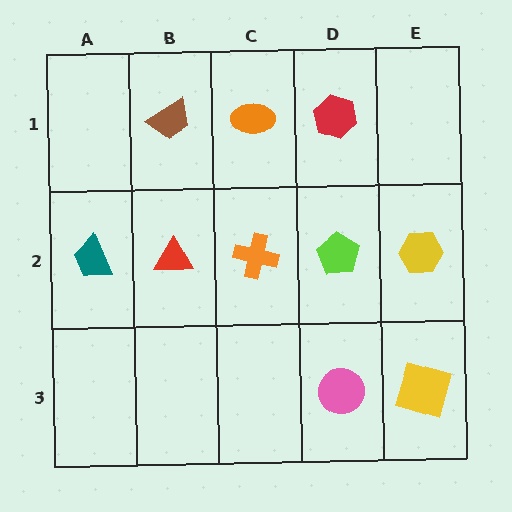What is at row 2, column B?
A red triangle.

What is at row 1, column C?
An orange ellipse.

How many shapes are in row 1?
3 shapes.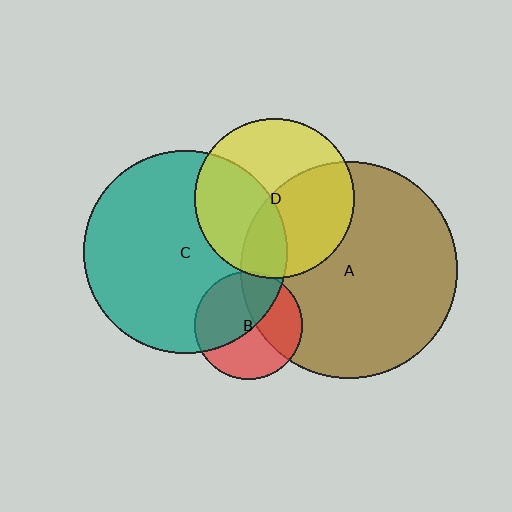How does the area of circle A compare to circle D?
Approximately 1.8 times.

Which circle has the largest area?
Circle A (brown).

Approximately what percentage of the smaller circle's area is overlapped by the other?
Approximately 45%.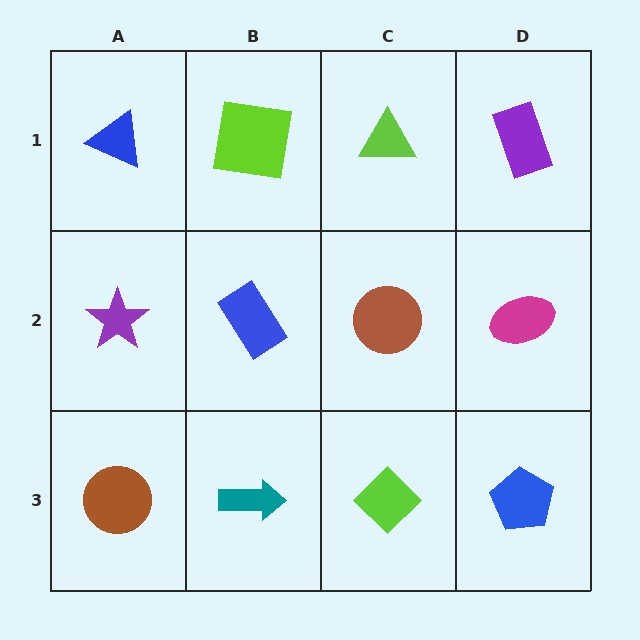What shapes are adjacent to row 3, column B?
A blue rectangle (row 2, column B), a brown circle (row 3, column A), a lime diamond (row 3, column C).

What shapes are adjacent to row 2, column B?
A lime square (row 1, column B), a teal arrow (row 3, column B), a purple star (row 2, column A), a brown circle (row 2, column C).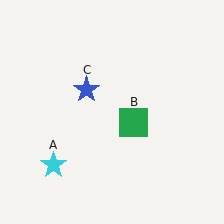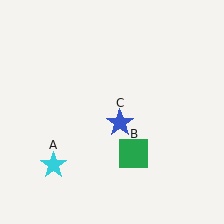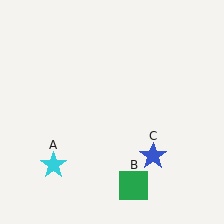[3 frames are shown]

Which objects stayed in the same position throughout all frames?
Cyan star (object A) remained stationary.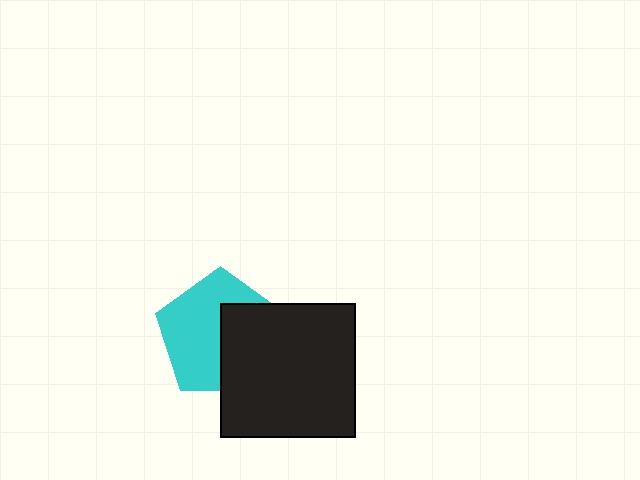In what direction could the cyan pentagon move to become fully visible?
The cyan pentagon could move left. That would shift it out from behind the black rectangle entirely.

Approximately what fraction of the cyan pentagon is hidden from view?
Roughly 42% of the cyan pentagon is hidden behind the black rectangle.